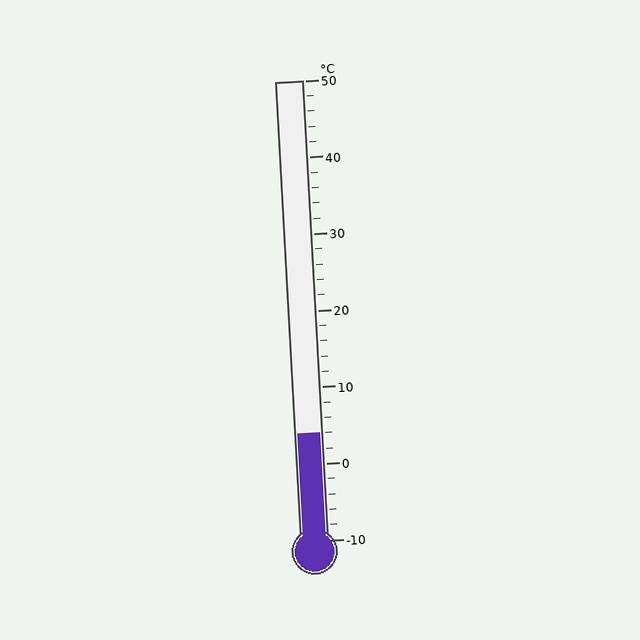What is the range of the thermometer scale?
The thermometer scale ranges from -10°C to 50°C.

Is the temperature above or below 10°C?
The temperature is below 10°C.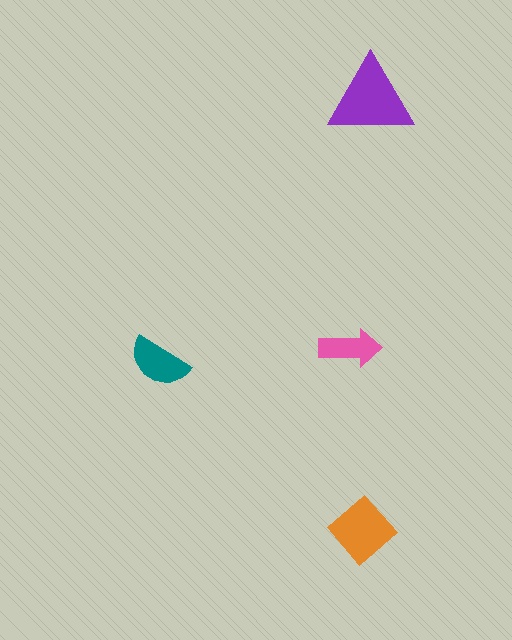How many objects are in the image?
There are 4 objects in the image.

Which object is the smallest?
The pink arrow.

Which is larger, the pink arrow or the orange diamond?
The orange diamond.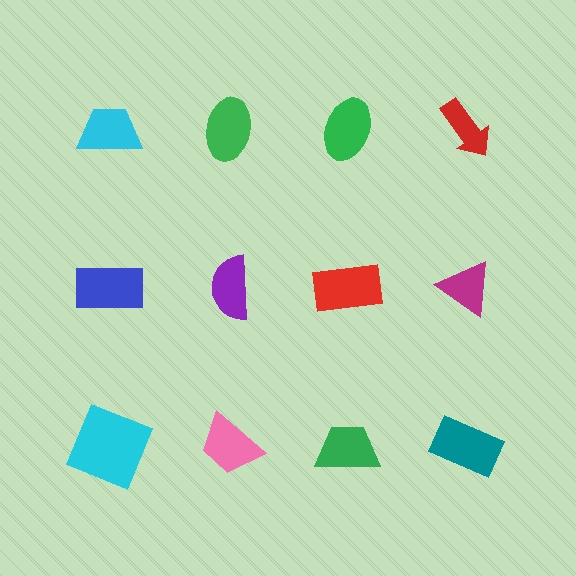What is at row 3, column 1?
A cyan square.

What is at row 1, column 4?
A red arrow.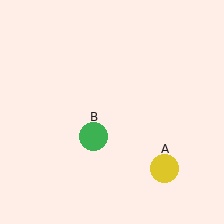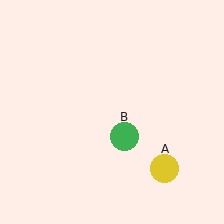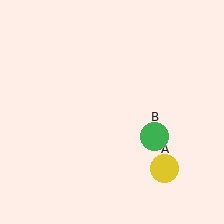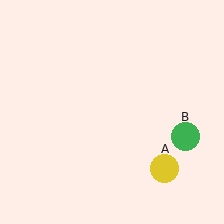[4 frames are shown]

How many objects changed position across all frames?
1 object changed position: green circle (object B).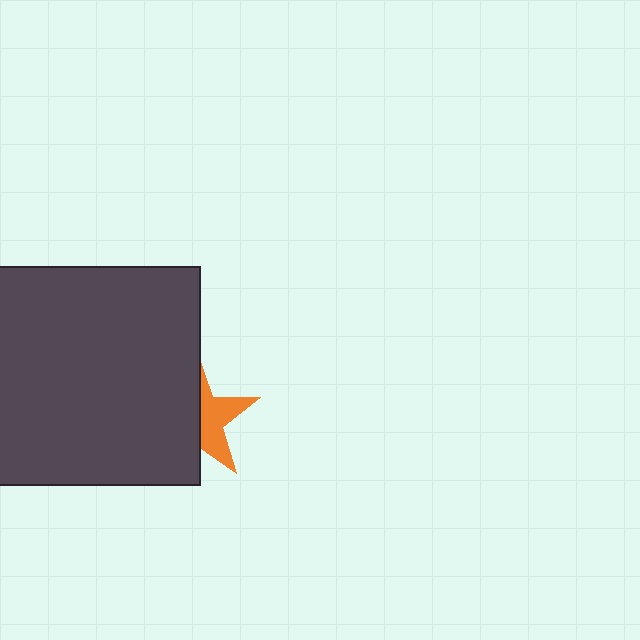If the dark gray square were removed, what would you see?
You would see the complete orange star.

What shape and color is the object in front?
The object in front is a dark gray square.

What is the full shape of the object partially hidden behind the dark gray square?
The partially hidden object is an orange star.